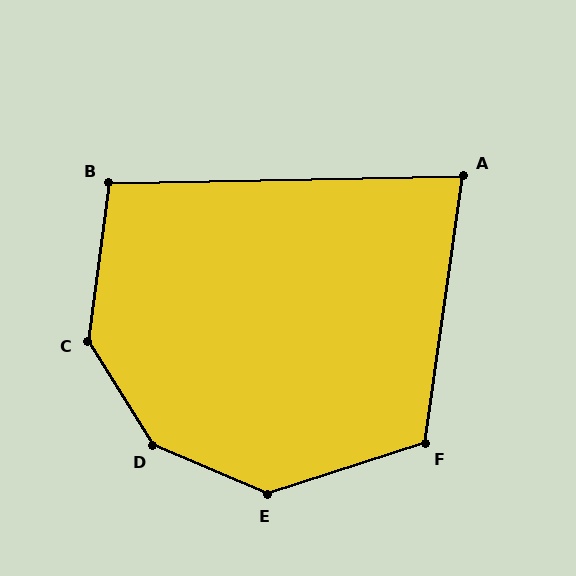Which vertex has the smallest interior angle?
A, at approximately 81 degrees.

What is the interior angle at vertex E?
Approximately 139 degrees (obtuse).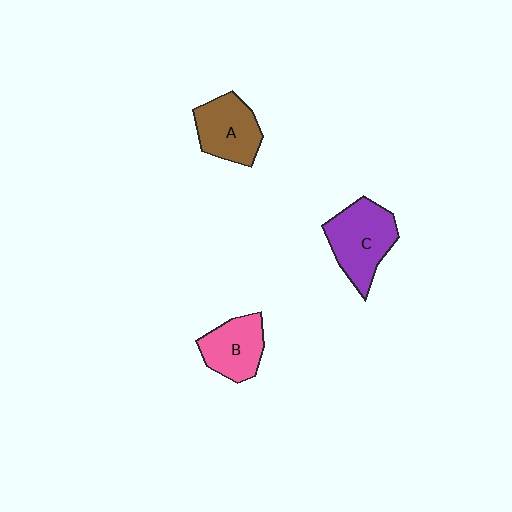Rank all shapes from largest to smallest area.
From largest to smallest: C (purple), A (brown), B (pink).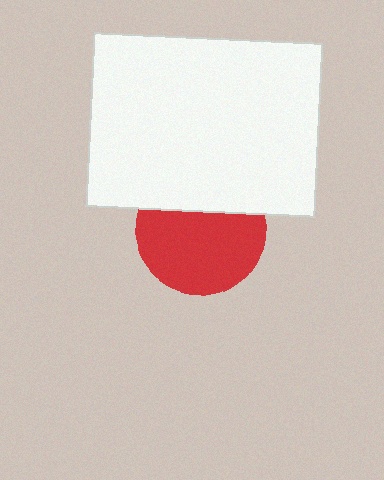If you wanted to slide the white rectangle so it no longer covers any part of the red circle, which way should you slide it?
Slide it up — that is the most direct way to separate the two shapes.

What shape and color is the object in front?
The object in front is a white rectangle.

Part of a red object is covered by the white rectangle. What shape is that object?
It is a circle.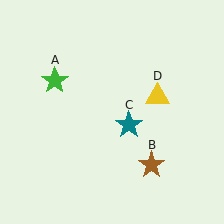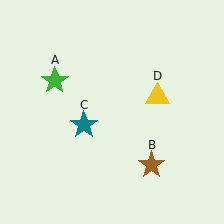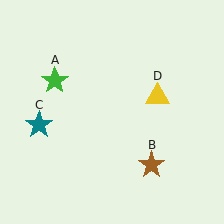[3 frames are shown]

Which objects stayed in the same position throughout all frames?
Green star (object A) and brown star (object B) and yellow triangle (object D) remained stationary.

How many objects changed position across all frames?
1 object changed position: teal star (object C).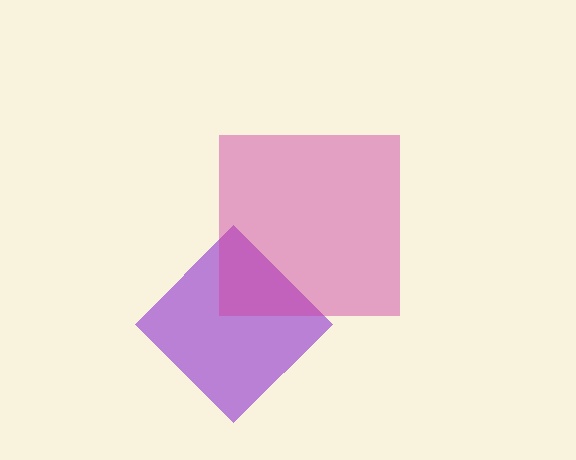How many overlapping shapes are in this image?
There are 2 overlapping shapes in the image.